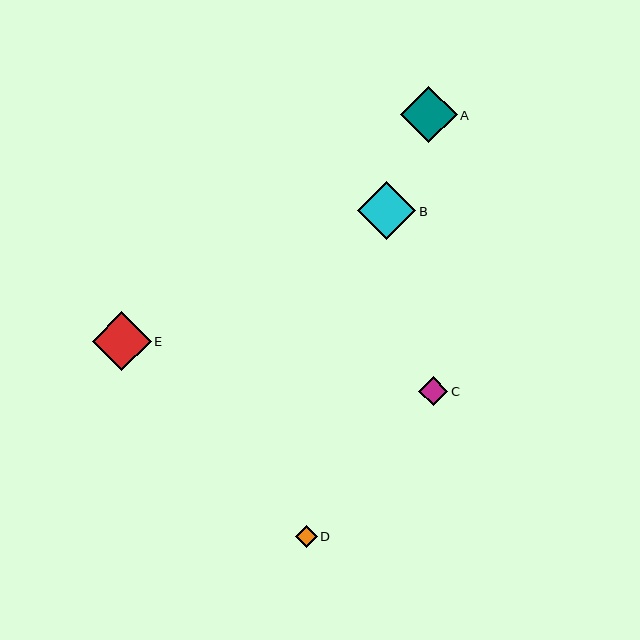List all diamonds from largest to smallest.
From largest to smallest: E, B, A, C, D.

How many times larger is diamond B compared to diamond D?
Diamond B is approximately 2.7 times the size of diamond D.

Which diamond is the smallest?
Diamond D is the smallest with a size of approximately 22 pixels.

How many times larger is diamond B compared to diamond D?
Diamond B is approximately 2.7 times the size of diamond D.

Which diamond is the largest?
Diamond E is the largest with a size of approximately 59 pixels.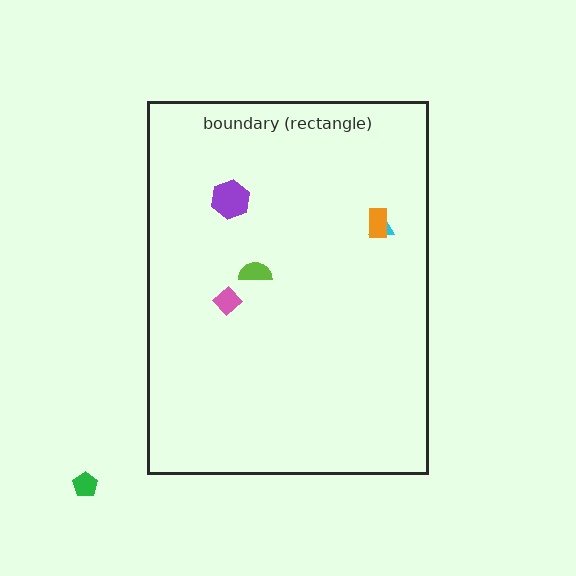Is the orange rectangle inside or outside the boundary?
Inside.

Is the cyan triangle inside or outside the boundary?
Inside.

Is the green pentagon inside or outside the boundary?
Outside.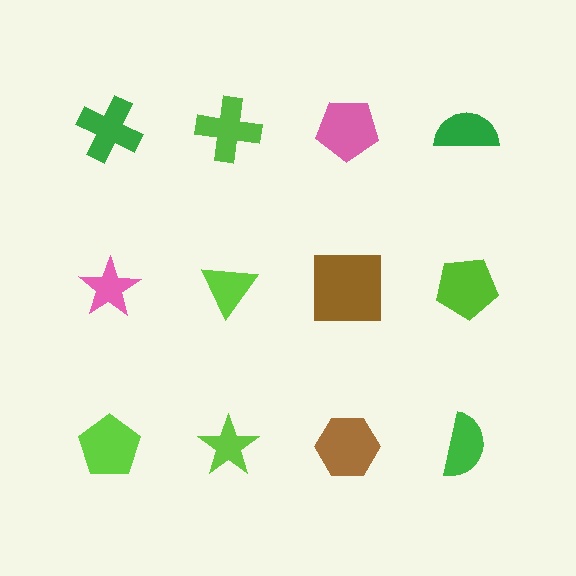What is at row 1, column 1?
A green cross.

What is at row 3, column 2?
A lime star.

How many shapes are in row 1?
4 shapes.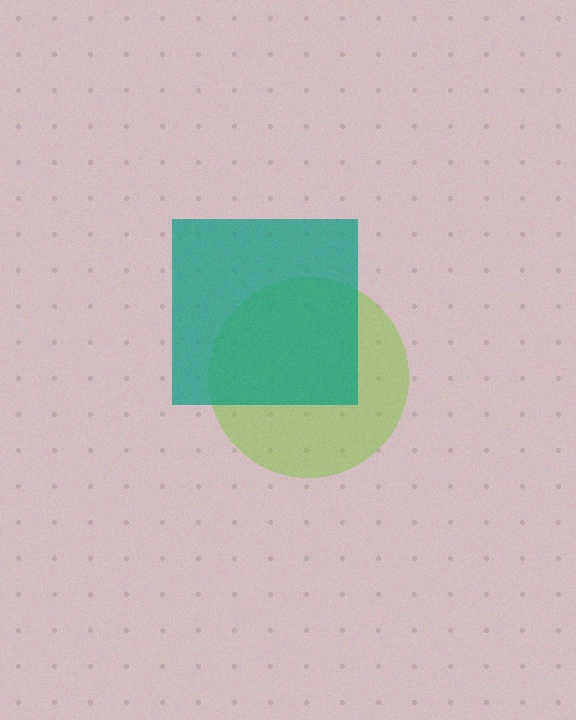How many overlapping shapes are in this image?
There are 2 overlapping shapes in the image.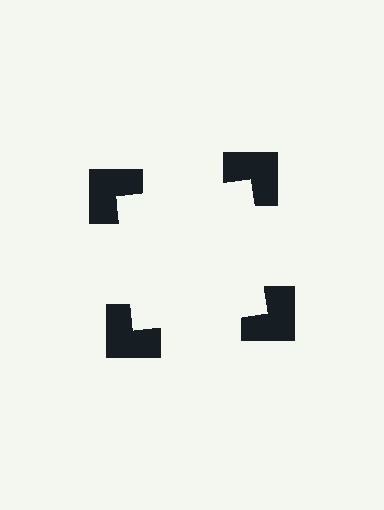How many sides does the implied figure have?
4 sides.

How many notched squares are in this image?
There are 4 — one at each vertex of the illusory square.